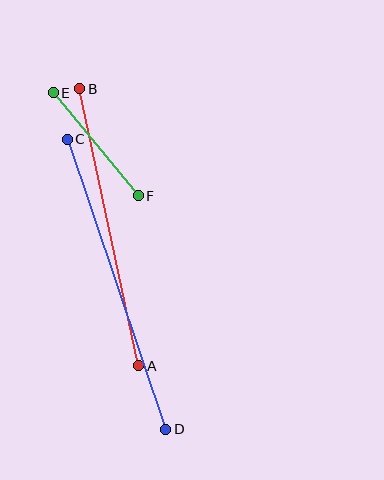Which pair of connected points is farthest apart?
Points C and D are farthest apart.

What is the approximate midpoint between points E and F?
The midpoint is at approximately (96, 144) pixels.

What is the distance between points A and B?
The distance is approximately 283 pixels.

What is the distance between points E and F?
The distance is approximately 134 pixels.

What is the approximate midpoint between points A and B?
The midpoint is at approximately (109, 227) pixels.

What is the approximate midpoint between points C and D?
The midpoint is at approximately (116, 284) pixels.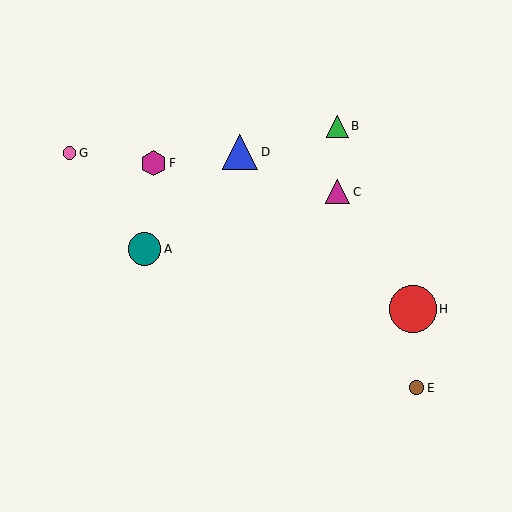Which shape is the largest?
The red circle (labeled H) is the largest.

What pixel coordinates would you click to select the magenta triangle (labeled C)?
Click at (338, 192) to select the magenta triangle C.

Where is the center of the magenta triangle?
The center of the magenta triangle is at (338, 192).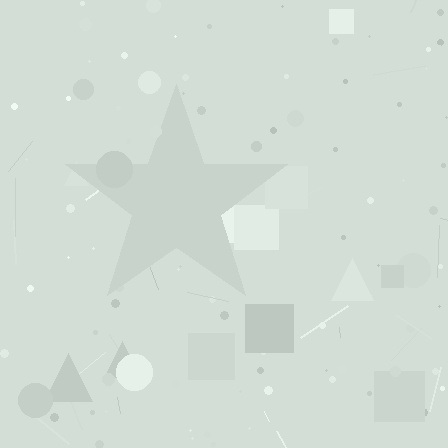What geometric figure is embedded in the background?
A star is embedded in the background.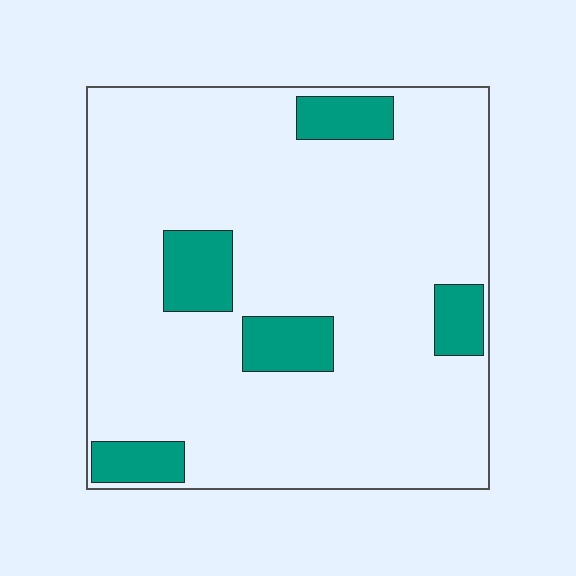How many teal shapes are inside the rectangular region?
5.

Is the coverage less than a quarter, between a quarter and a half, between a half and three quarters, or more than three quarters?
Less than a quarter.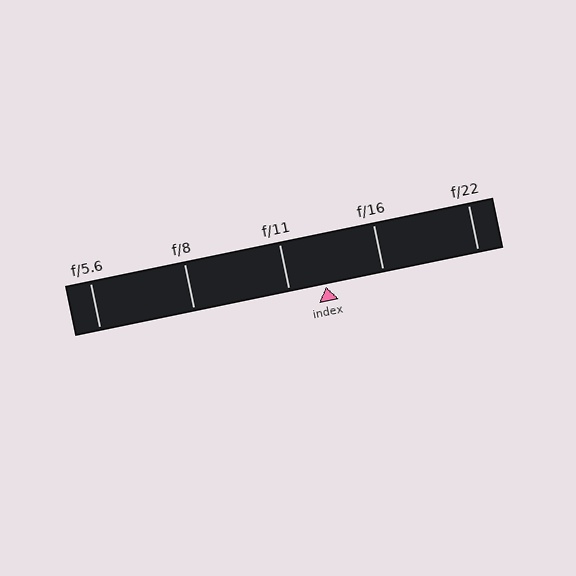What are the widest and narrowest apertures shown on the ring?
The widest aperture shown is f/5.6 and the narrowest is f/22.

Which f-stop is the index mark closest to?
The index mark is closest to f/11.